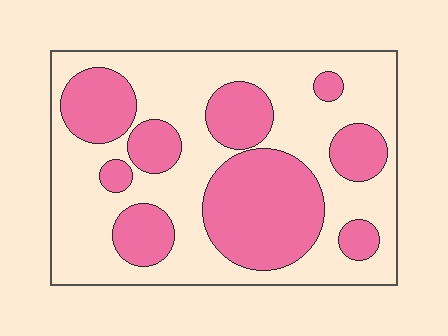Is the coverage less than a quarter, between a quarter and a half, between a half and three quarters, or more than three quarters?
Between a quarter and a half.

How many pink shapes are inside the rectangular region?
9.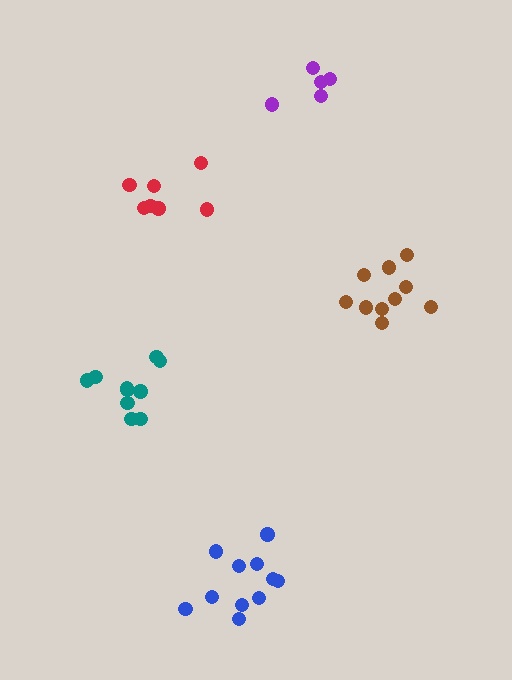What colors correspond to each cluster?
The clusters are colored: blue, purple, red, brown, teal.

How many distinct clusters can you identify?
There are 5 distinct clusters.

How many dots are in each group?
Group 1: 11 dots, Group 2: 5 dots, Group 3: 7 dots, Group 4: 10 dots, Group 5: 10 dots (43 total).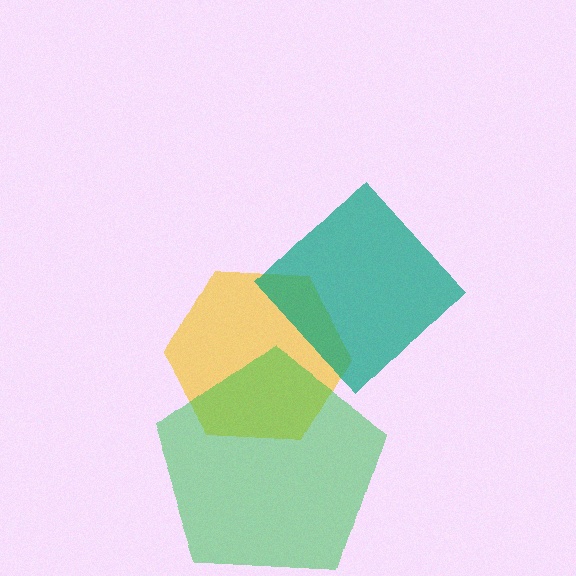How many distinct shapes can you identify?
There are 3 distinct shapes: a yellow hexagon, a teal diamond, a green pentagon.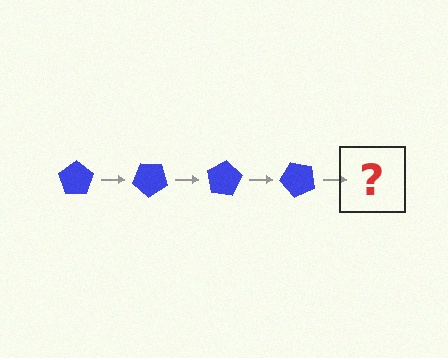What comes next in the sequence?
The next element should be a blue pentagon rotated 160 degrees.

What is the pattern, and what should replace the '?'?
The pattern is that the pentagon rotates 40 degrees each step. The '?' should be a blue pentagon rotated 160 degrees.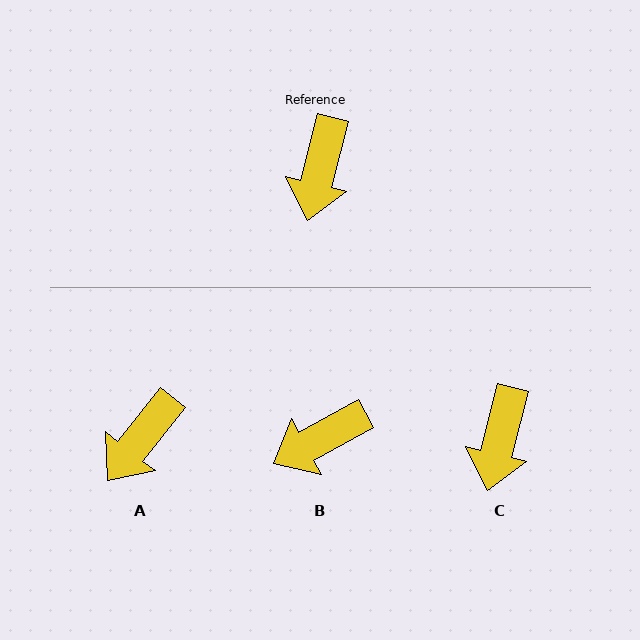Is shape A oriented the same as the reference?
No, it is off by about 24 degrees.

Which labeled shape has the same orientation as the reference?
C.